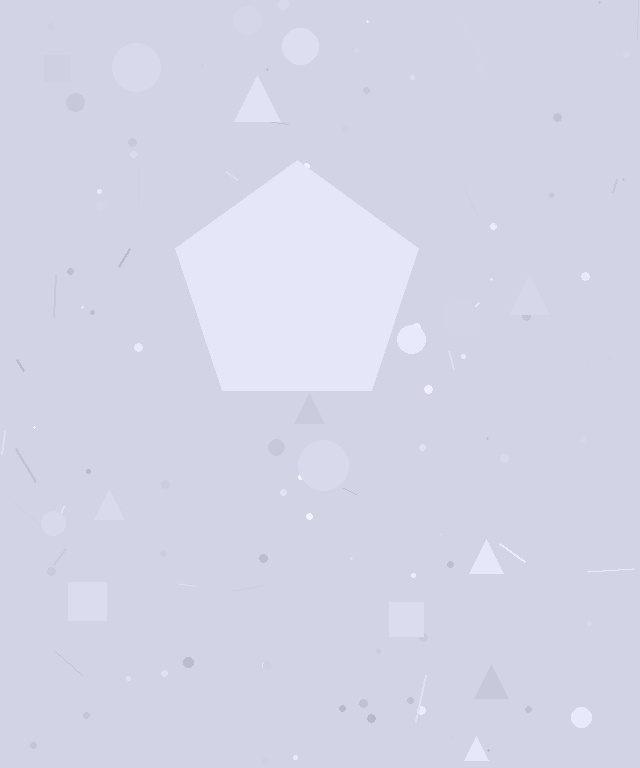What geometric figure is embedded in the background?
A pentagon is embedded in the background.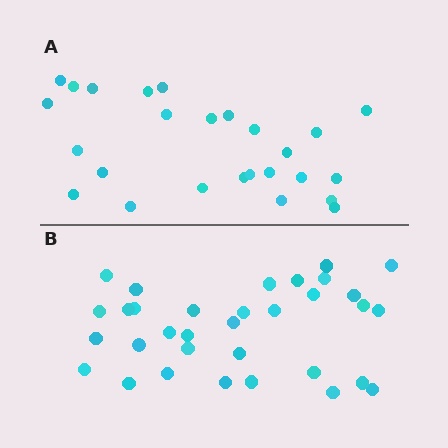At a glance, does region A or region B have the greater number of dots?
Region B (the bottom region) has more dots.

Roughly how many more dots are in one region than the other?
Region B has roughly 8 or so more dots than region A.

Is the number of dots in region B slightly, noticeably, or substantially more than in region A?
Region B has noticeably more, but not dramatically so. The ratio is roughly 1.3 to 1.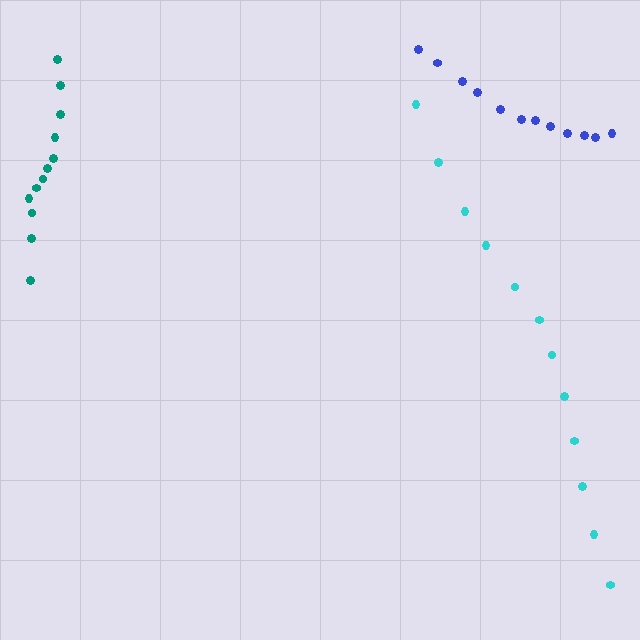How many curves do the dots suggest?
There are 3 distinct paths.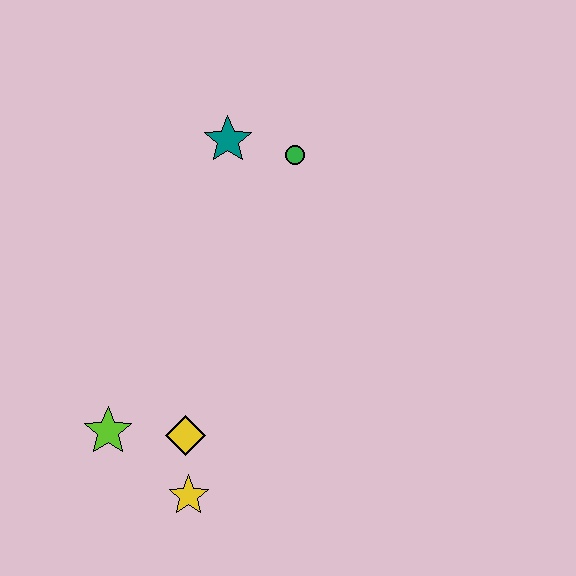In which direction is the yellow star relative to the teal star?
The yellow star is below the teal star.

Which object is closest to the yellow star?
The yellow diamond is closest to the yellow star.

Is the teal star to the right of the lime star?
Yes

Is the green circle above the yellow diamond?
Yes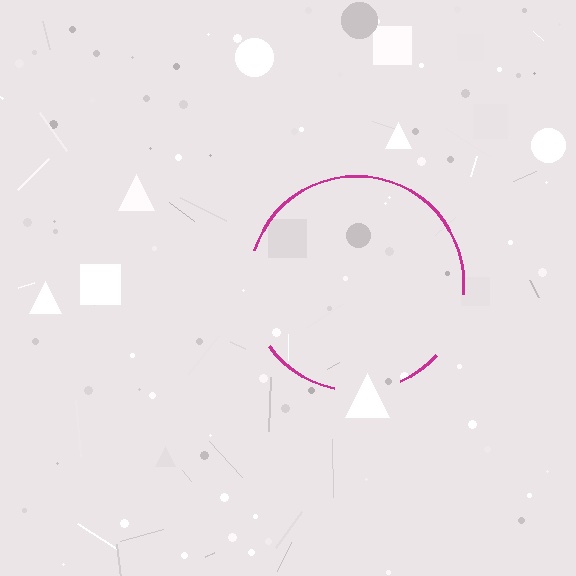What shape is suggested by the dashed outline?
The dashed outline suggests a circle.